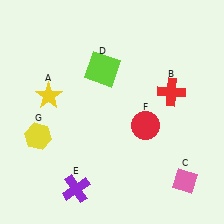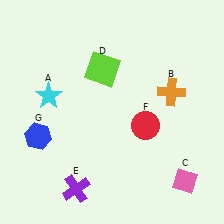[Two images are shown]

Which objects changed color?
A changed from yellow to cyan. B changed from red to orange. G changed from yellow to blue.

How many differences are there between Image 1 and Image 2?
There are 3 differences between the two images.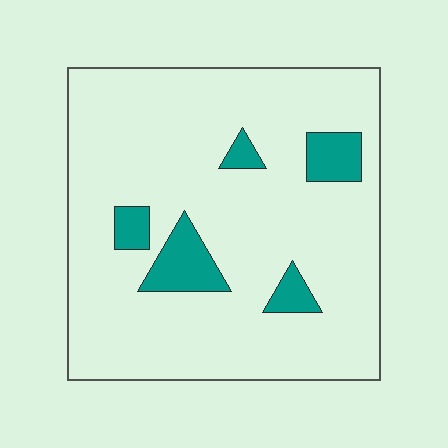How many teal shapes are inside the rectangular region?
5.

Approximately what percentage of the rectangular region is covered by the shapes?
Approximately 10%.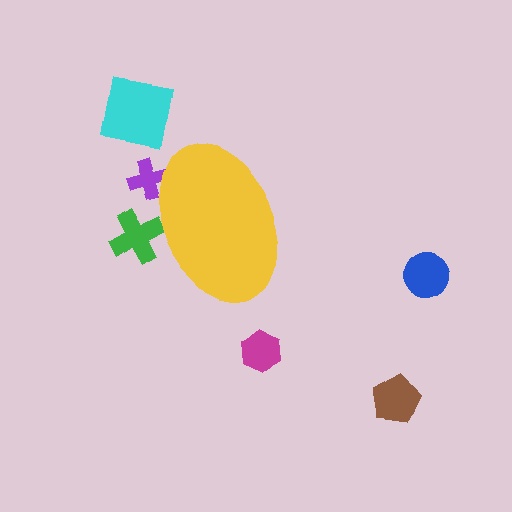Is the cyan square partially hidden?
No, the cyan square is fully visible.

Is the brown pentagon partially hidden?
No, the brown pentagon is fully visible.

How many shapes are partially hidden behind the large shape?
2 shapes are partially hidden.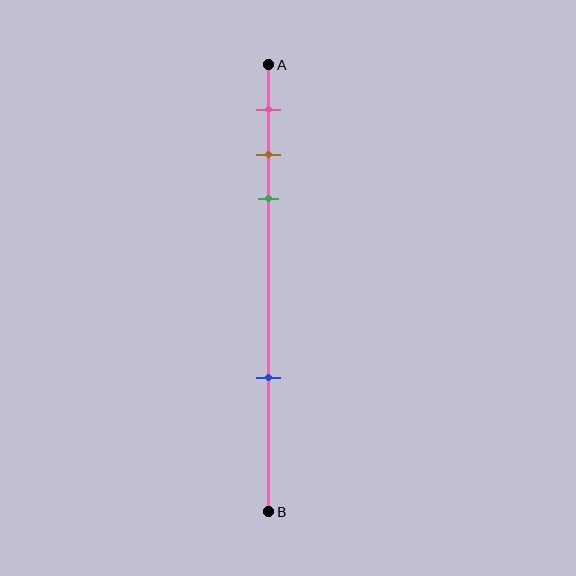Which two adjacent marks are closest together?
The brown and green marks are the closest adjacent pair.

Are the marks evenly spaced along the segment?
No, the marks are not evenly spaced.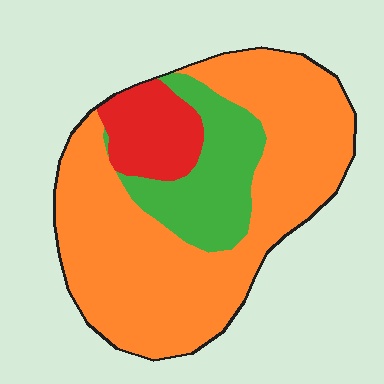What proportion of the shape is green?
Green takes up between a sixth and a third of the shape.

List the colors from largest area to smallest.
From largest to smallest: orange, green, red.